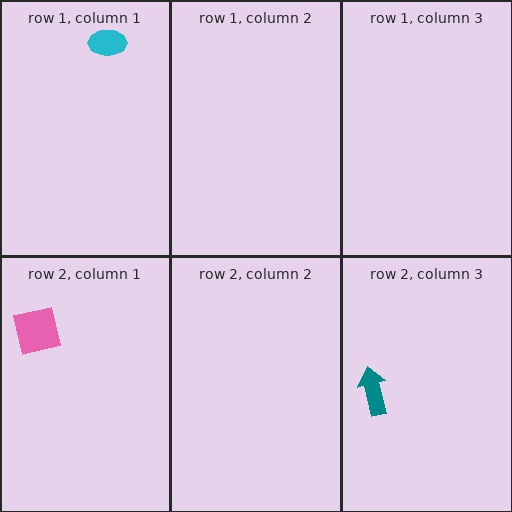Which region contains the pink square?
The row 2, column 1 region.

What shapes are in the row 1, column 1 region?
The cyan ellipse.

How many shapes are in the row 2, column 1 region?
1.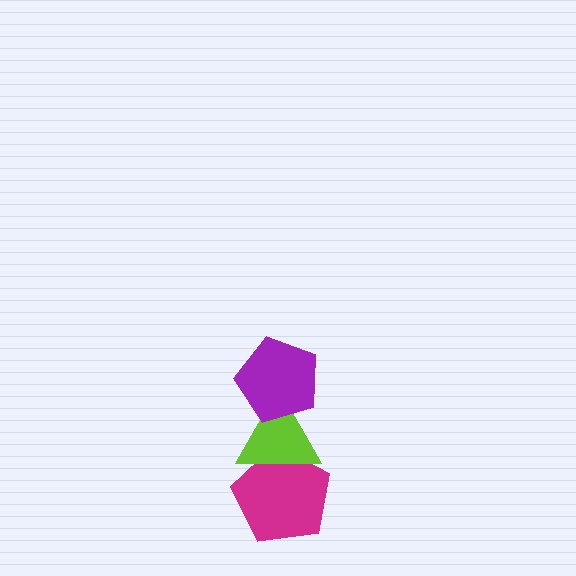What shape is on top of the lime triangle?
The purple pentagon is on top of the lime triangle.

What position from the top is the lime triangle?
The lime triangle is 2nd from the top.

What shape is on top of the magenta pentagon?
The lime triangle is on top of the magenta pentagon.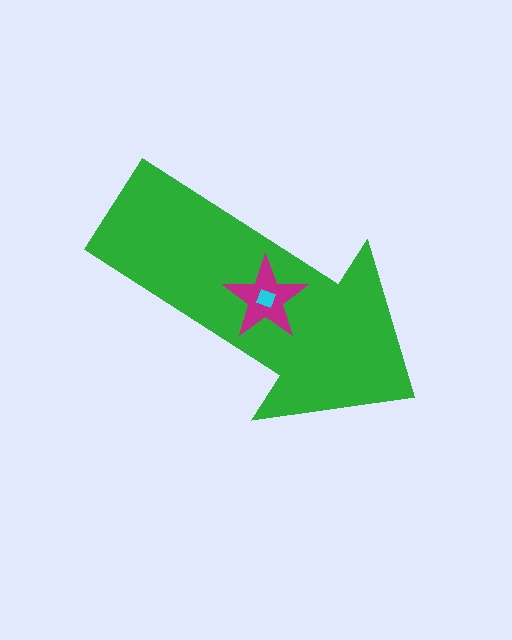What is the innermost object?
The cyan diamond.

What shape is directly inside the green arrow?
The magenta star.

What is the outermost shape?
The green arrow.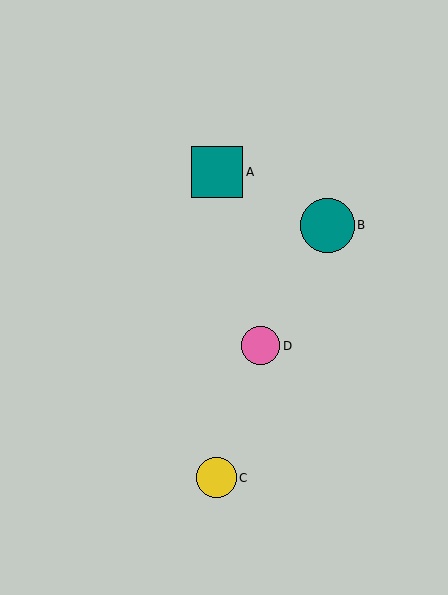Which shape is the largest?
The teal circle (labeled B) is the largest.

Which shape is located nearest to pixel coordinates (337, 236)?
The teal circle (labeled B) at (328, 225) is nearest to that location.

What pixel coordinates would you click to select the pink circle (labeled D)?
Click at (260, 346) to select the pink circle D.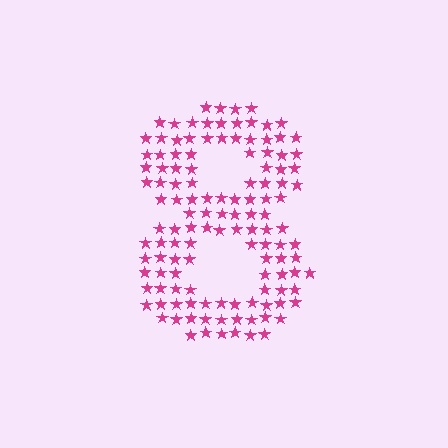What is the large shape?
The large shape is the digit 8.